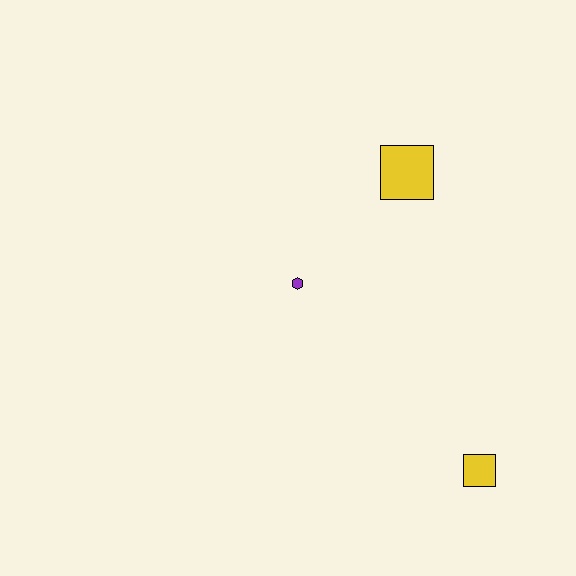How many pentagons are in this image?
There are no pentagons.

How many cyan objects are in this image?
There are no cyan objects.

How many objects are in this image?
There are 3 objects.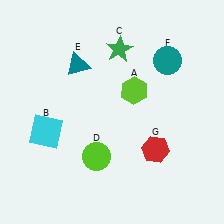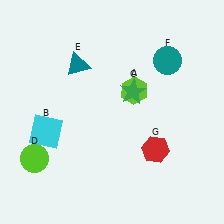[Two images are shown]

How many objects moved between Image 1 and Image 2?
2 objects moved between the two images.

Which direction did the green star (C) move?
The green star (C) moved down.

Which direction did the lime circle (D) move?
The lime circle (D) moved left.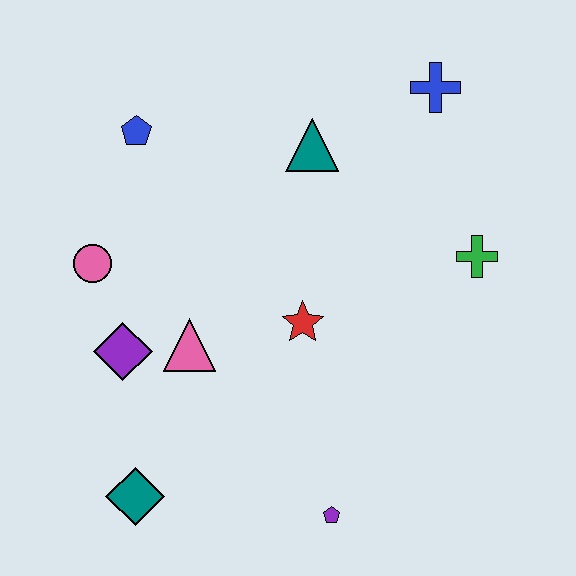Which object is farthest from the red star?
The blue cross is farthest from the red star.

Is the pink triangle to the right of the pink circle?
Yes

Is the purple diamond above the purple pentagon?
Yes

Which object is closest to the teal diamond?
The purple diamond is closest to the teal diamond.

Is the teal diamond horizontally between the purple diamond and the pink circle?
No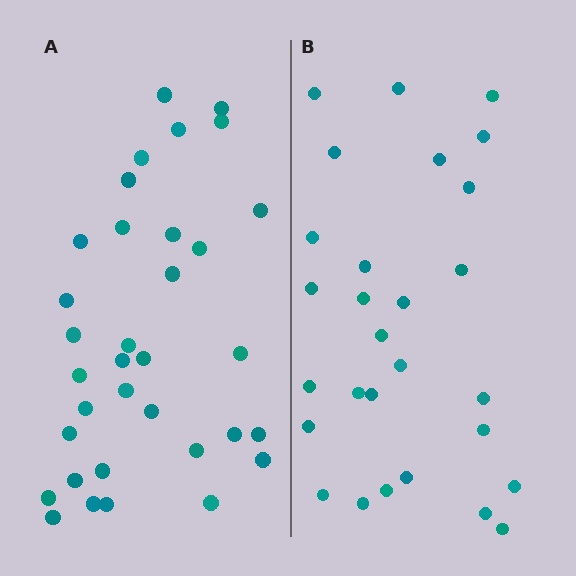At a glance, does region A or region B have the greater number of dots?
Region A (the left region) has more dots.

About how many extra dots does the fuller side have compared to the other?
Region A has about 6 more dots than region B.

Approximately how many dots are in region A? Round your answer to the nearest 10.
About 30 dots. (The exact count is 34, which rounds to 30.)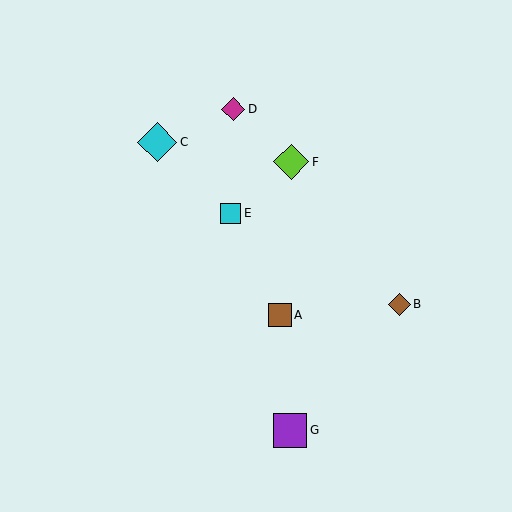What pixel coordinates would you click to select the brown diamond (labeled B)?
Click at (399, 304) to select the brown diamond B.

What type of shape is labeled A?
Shape A is a brown square.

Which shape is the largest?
The cyan diamond (labeled C) is the largest.